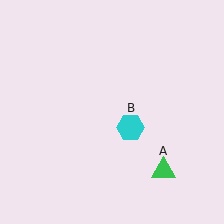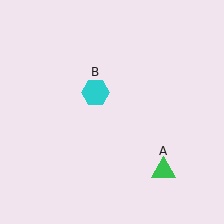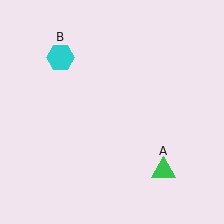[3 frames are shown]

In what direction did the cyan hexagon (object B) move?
The cyan hexagon (object B) moved up and to the left.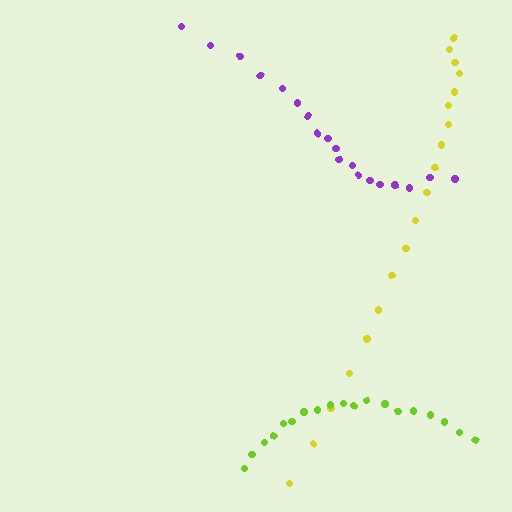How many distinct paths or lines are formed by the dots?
There are 3 distinct paths.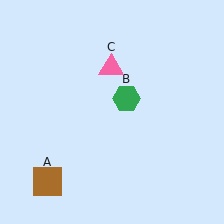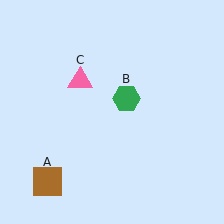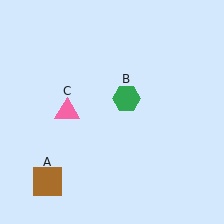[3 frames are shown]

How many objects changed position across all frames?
1 object changed position: pink triangle (object C).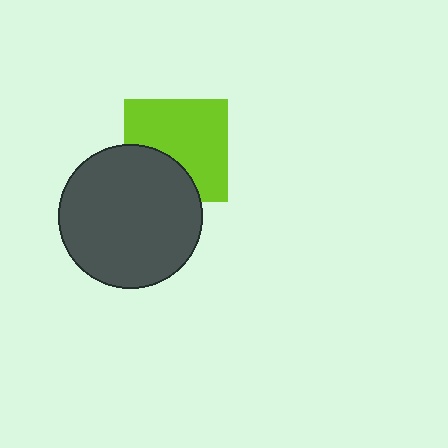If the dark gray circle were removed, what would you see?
You would see the complete lime square.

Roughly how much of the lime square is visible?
Most of it is visible (roughly 67%).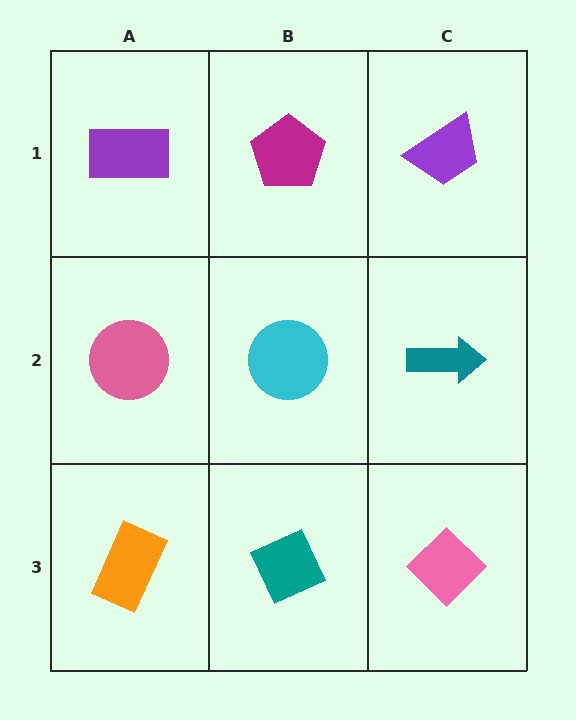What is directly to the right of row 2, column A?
A cyan circle.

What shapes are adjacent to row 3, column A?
A pink circle (row 2, column A), a teal diamond (row 3, column B).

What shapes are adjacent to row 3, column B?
A cyan circle (row 2, column B), an orange rectangle (row 3, column A), a pink diamond (row 3, column C).